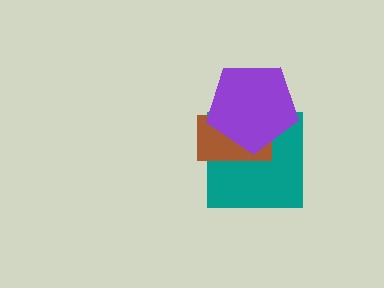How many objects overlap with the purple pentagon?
2 objects overlap with the purple pentagon.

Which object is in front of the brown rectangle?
The purple pentagon is in front of the brown rectangle.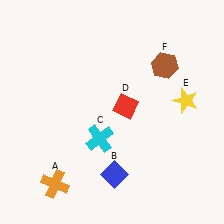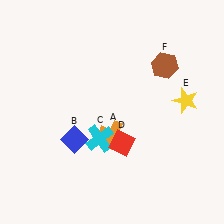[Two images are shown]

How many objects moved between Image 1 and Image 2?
3 objects moved between the two images.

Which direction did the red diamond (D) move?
The red diamond (D) moved down.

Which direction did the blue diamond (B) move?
The blue diamond (B) moved left.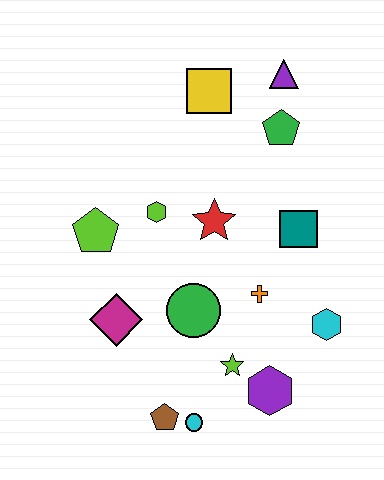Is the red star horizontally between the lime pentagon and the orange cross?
Yes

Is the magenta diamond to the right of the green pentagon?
No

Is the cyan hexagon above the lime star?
Yes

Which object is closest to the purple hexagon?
The lime star is closest to the purple hexagon.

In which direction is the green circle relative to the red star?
The green circle is below the red star.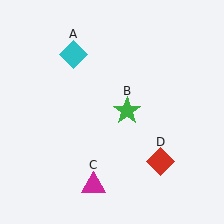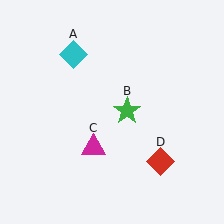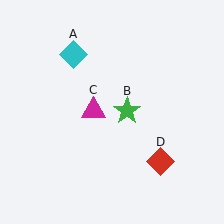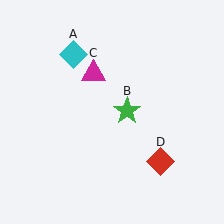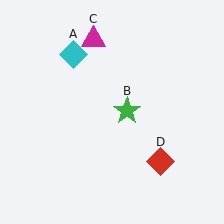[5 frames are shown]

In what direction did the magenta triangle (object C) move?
The magenta triangle (object C) moved up.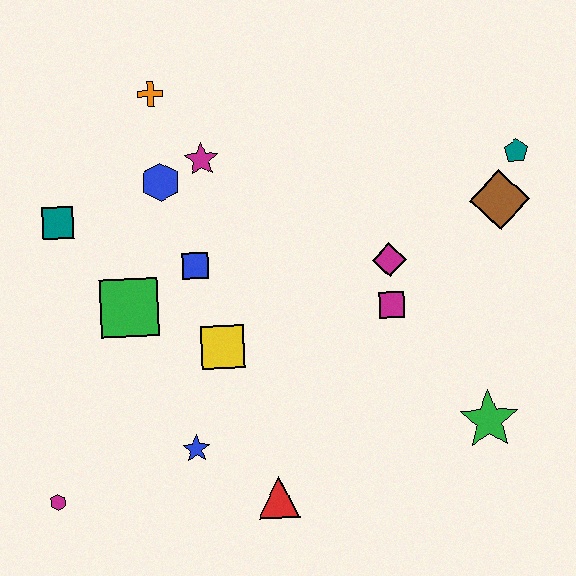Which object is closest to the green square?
The blue square is closest to the green square.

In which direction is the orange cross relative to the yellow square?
The orange cross is above the yellow square.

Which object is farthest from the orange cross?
The green star is farthest from the orange cross.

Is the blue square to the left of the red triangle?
Yes